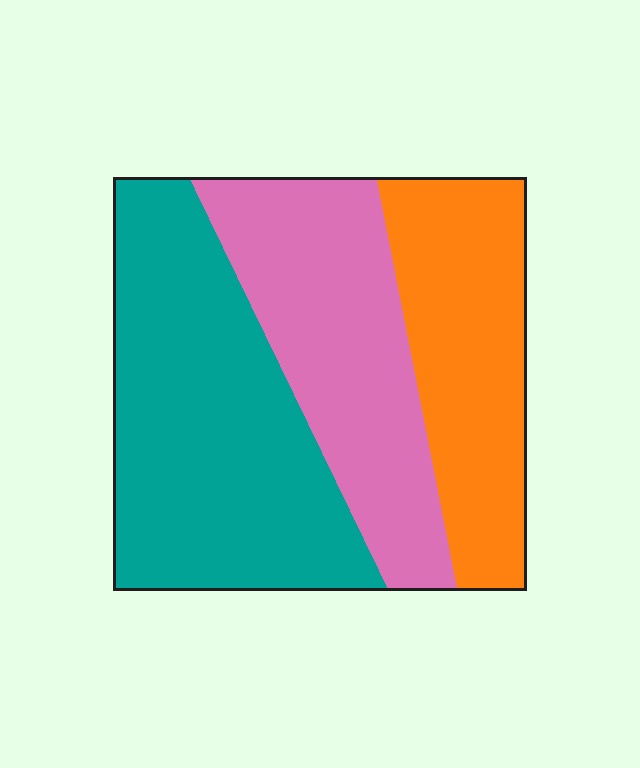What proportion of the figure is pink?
Pink takes up about one third (1/3) of the figure.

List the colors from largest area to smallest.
From largest to smallest: teal, pink, orange.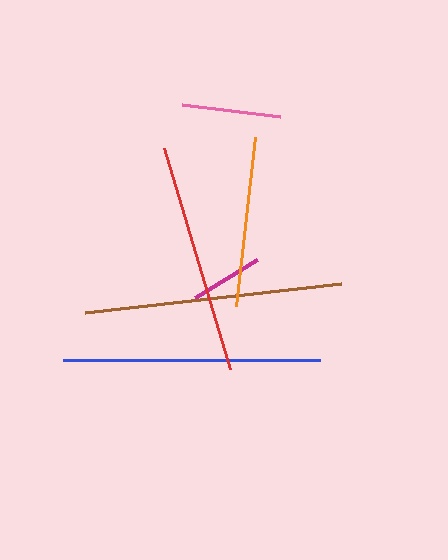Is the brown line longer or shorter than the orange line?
The brown line is longer than the orange line.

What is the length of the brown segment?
The brown segment is approximately 258 pixels long.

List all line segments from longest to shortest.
From longest to shortest: brown, blue, red, orange, pink, magenta.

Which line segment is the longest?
The brown line is the longest at approximately 258 pixels.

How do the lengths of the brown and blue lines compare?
The brown and blue lines are approximately the same length.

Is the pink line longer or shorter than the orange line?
The orange line is longer than the pink line.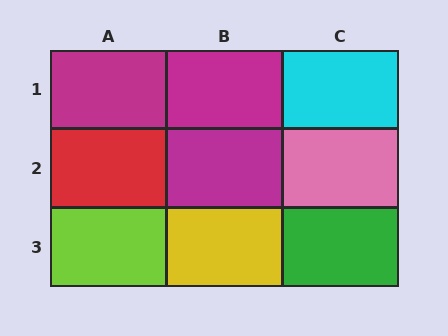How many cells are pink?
1 cell is pink.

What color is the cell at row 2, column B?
Magenta.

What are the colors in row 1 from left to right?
Magenta, magenta, cyan.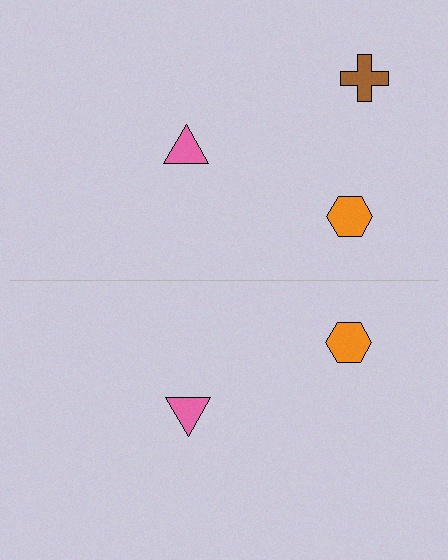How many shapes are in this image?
There are 5 shapes in this image.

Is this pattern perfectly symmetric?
No, the pattern is not perfectly symmetric. A brown cross is missing from the bottom side.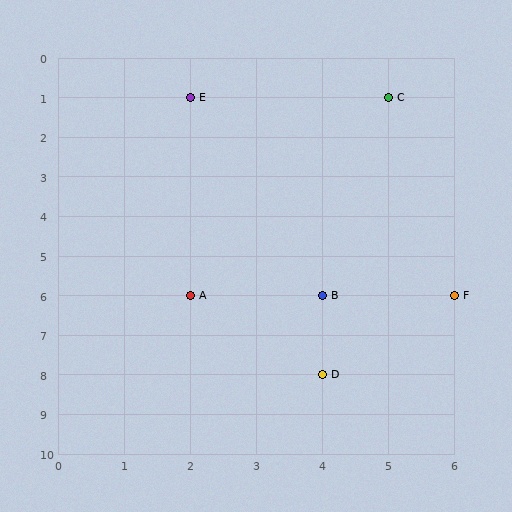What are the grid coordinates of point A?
Point A is at grid coordinates (2, 6).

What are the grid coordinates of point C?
Point C is at grid coordinates (5, 1).